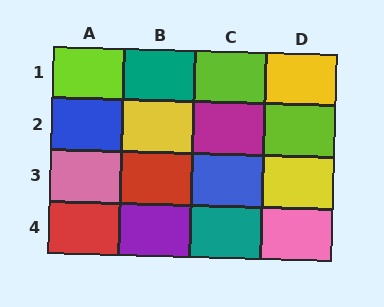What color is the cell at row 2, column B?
Yellow.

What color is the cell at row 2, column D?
Lime.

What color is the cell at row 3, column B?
Red.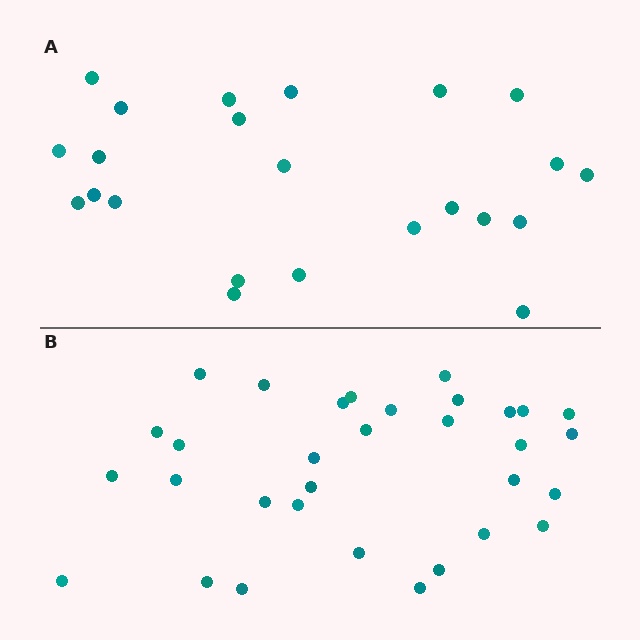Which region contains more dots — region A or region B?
Region B (the bottom region) has more dots.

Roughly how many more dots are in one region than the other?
Region B has roughly 8 or so more dots than region A.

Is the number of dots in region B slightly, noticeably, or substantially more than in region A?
Region B has noticeably more, but not dramatically so. The ratio is roughly 1.4 to 1.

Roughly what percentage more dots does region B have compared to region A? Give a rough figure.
About 40% more.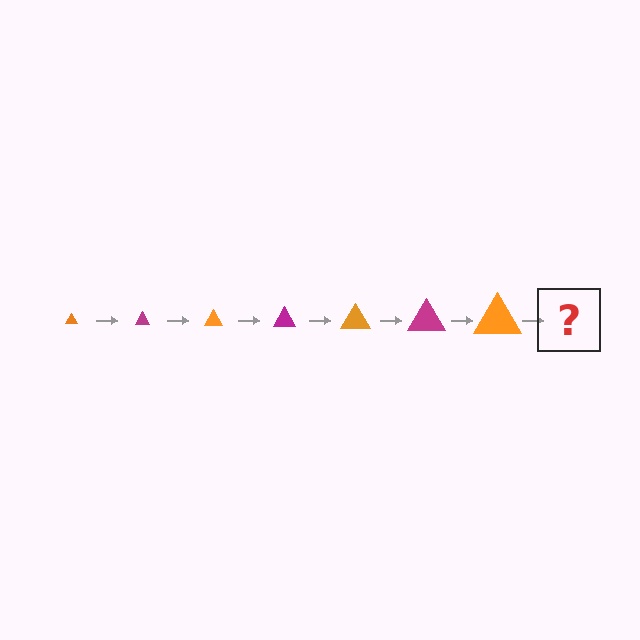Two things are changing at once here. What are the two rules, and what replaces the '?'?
The two rules are that the triangle grows larger each step and the color cycles through orange and magenta. The '?' should be a magenta triangle, larger than the previous one.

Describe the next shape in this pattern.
It should be a magenta triangle, larger than the previous one.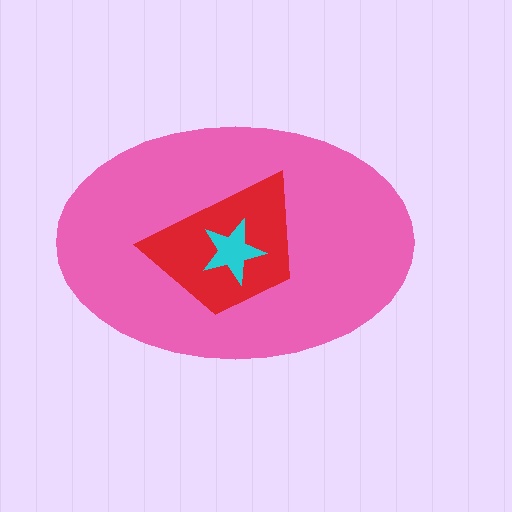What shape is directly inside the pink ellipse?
The red trapezoid.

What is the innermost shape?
The cyan star.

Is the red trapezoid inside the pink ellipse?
Yes.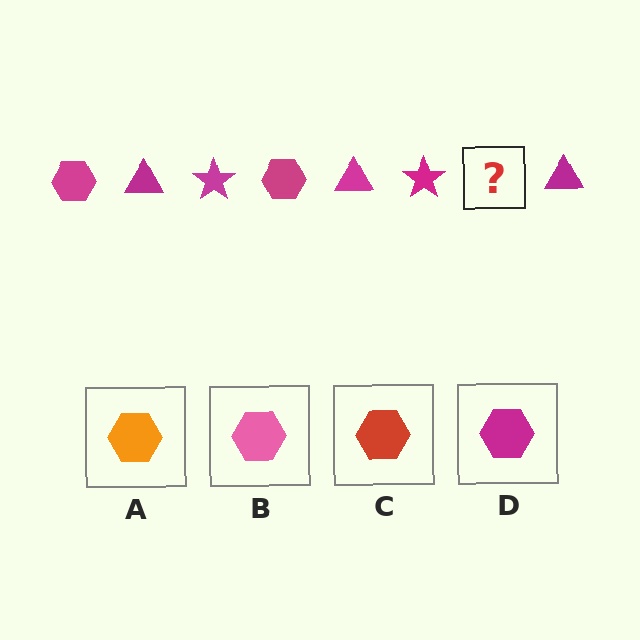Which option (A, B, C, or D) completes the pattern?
D.